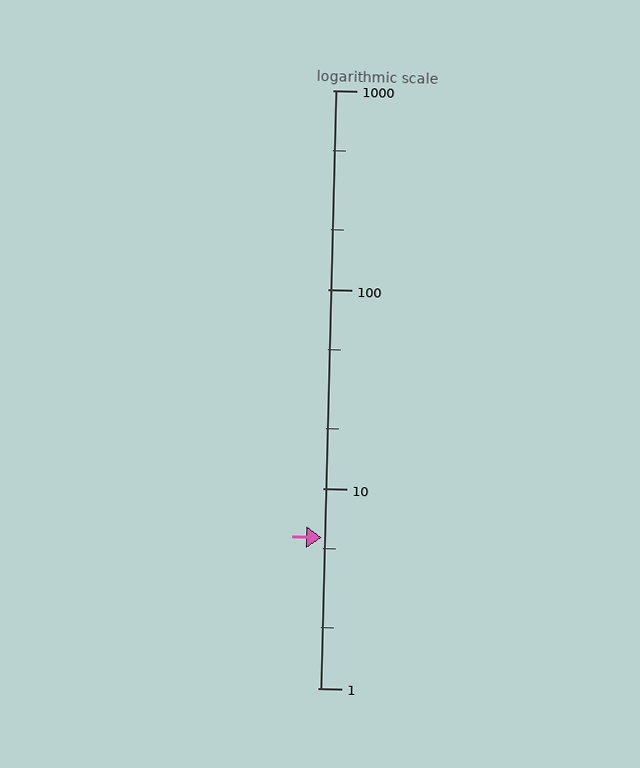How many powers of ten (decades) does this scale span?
The scale spans 3 decades, from 1 to 1000.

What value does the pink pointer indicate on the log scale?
The pointer indicates approximately 5.7.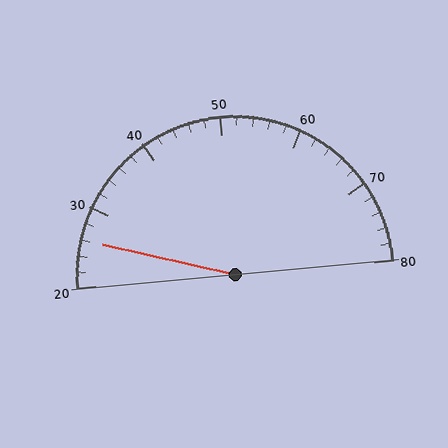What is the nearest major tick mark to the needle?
The nearest major tick mark is 30.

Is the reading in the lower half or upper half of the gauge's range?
The reading is in the lower half of the range (20 to 80).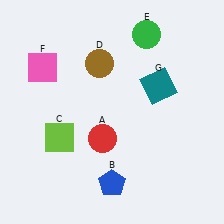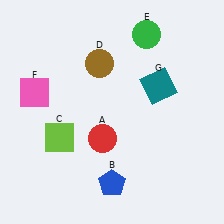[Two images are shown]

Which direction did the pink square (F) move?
The pink square (F) moved down.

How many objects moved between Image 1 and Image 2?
1 object moved between the two images.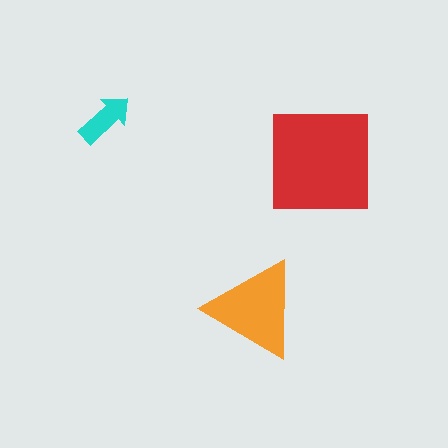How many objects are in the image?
There are 3 objects in the image.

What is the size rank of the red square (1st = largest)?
1st.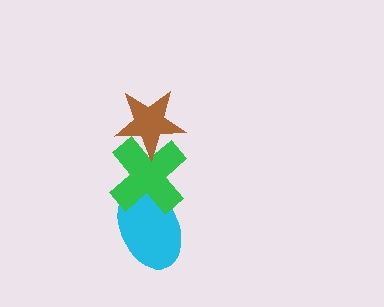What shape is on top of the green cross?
The brown star is on top of the green cross.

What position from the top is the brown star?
The brown star is 1st from the top.